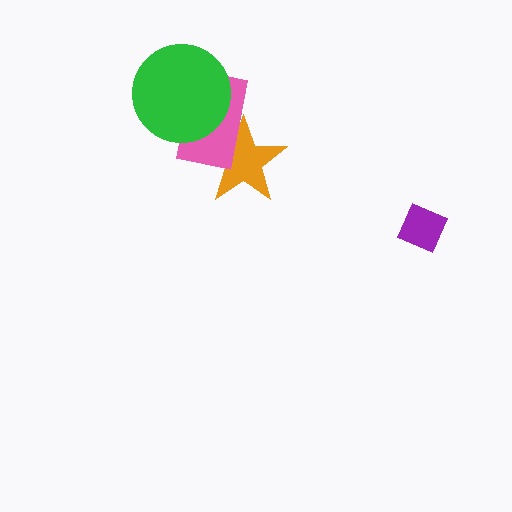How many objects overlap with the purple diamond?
0 objects overlap with the purple diamond.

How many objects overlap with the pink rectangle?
2 objects overlap with the pink rectangle.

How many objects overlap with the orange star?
1 object overlaps with the orange star.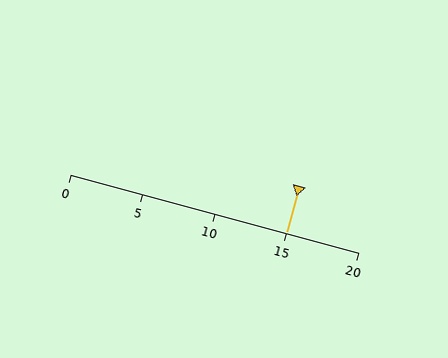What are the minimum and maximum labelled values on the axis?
The axis runs from 0 to 20.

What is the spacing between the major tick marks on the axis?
The major ticks are spaced 5 apart.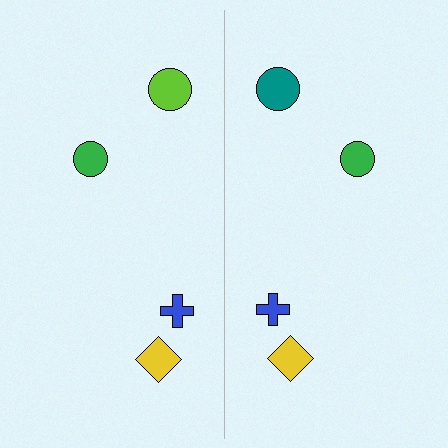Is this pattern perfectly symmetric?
No, the pattern is not perfectly symmetric. The teal circle on the right side breaks the symmetry — its mirror counterpart is lime.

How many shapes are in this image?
There are 8 shapes in this image.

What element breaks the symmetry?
The teal circle on the right side breaks the symmetry — its mirror counterpart is lime.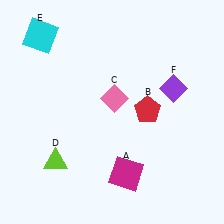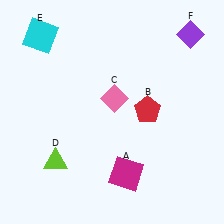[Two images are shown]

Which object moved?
The purple diamond (F) moved up.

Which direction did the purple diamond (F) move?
The purple diamond (F) moved up.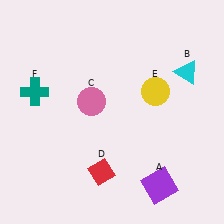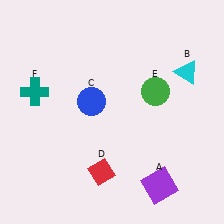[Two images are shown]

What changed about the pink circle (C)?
In Image 1, C is pink. In Image 2, it changed to blue.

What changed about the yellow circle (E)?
In Image 1, E is yellow. In Image 2, it changed to green.